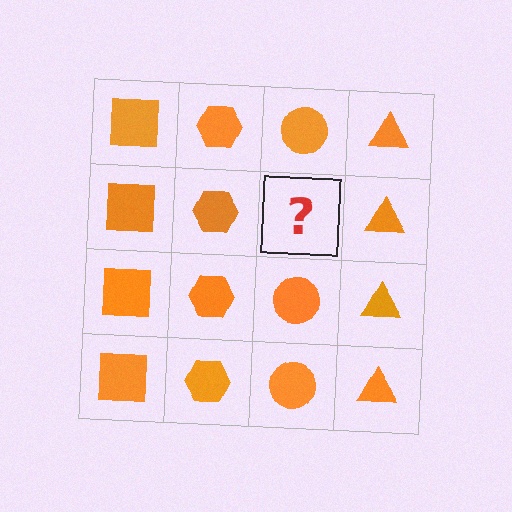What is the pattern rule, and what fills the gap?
The rule is that each column has a consistent shape. The gap should be filled with an orange circle.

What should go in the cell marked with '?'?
The missing cell should contain an orange circle.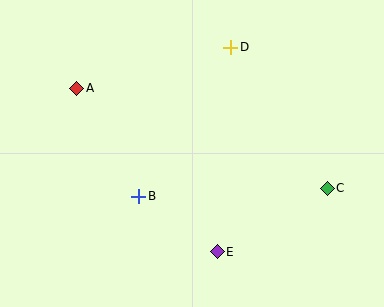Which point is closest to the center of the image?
Point B at (139, 196) is closest to the center.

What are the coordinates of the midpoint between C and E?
The midpoint between C and E is at (272, 220).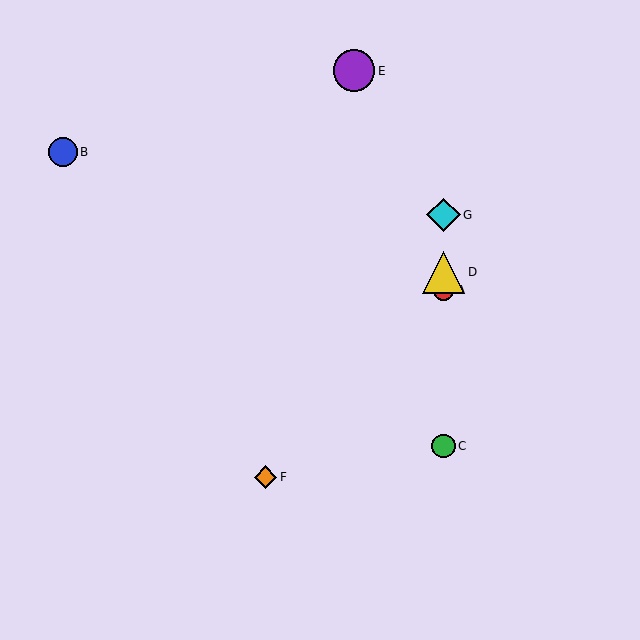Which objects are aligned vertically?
Objects A, C, D, G are aligned vertically.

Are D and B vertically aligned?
No, D is at x≈444 and B is at x≈63.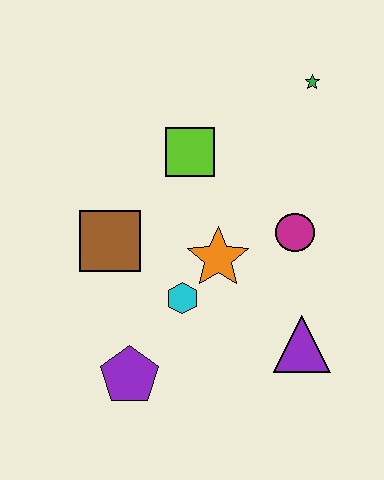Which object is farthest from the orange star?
The green star is farthest from the orange star.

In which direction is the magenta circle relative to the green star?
The magenta circle is below the green star.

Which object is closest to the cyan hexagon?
The orange star is closest to the cyan hexagon.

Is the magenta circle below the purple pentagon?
No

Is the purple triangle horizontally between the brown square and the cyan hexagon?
No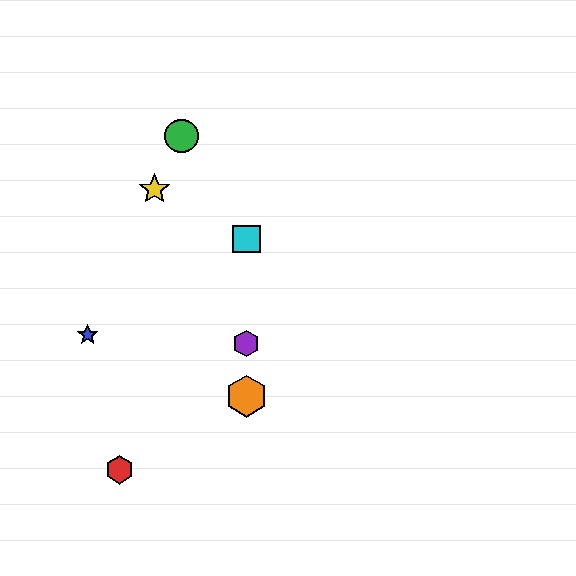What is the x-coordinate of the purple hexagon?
The purple hexagon is at x≈246.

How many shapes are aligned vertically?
3 shapes (the purple hexagon, the orange hexagon, the cyan square) are aligned vertically.